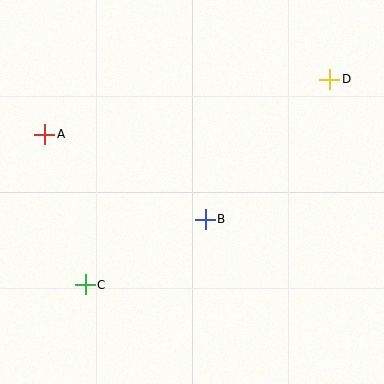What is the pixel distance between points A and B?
The distance between A and B is 181 pixels.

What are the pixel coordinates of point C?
Point C is at (85, 285).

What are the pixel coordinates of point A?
Point A is at (45, 134).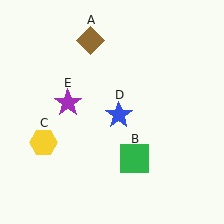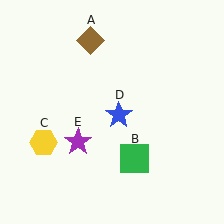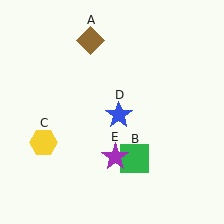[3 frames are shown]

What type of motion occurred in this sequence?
The purple star (object E) rotated counterclockwise around the center of the scene.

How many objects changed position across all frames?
1 object changed position: purple star (object E).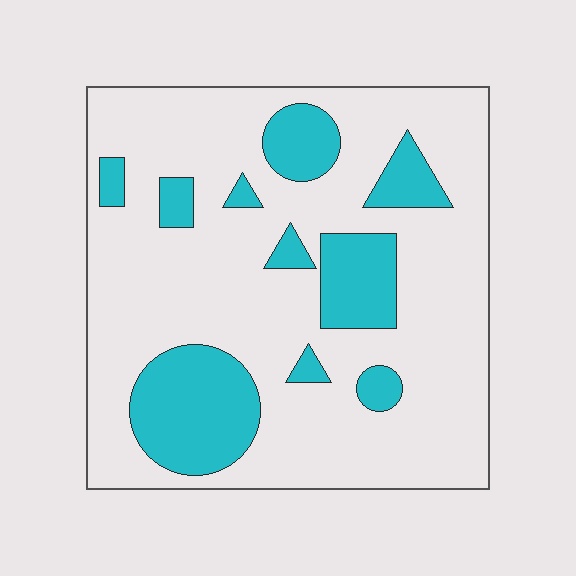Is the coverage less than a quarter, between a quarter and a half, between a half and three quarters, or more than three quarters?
Less than a quarter.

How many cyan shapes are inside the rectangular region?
10.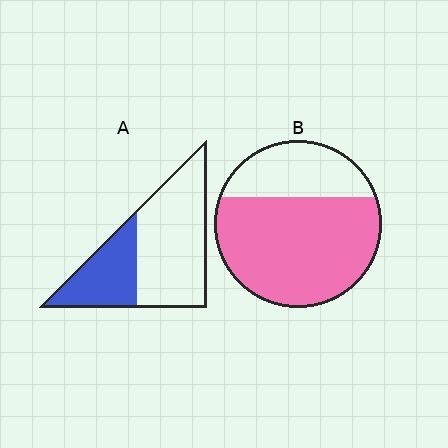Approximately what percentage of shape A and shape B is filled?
A is approximately 35% and B is approximately 70%.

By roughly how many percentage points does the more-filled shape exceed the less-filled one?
By roughly 35 percentage points (B over A).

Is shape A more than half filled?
No.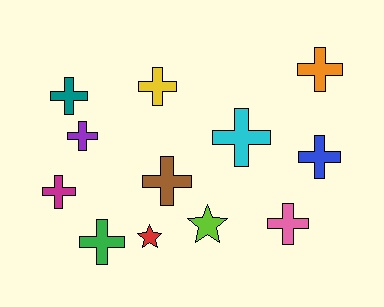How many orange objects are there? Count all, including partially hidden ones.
There is 1 orange object.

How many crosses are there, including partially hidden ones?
There are 10 crosses.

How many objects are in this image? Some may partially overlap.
There are 12 objects.